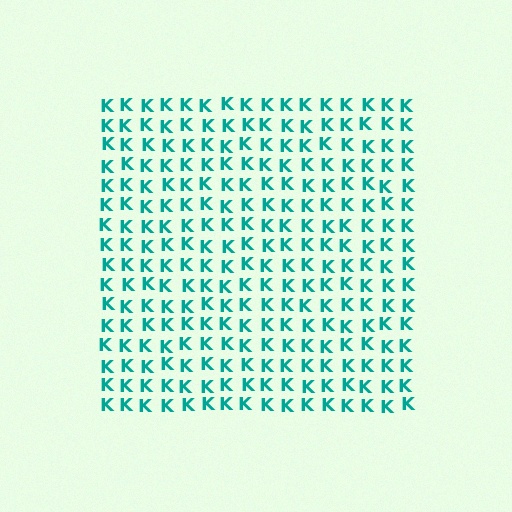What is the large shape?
The large shape is a square.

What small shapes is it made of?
It is made of small letter K's.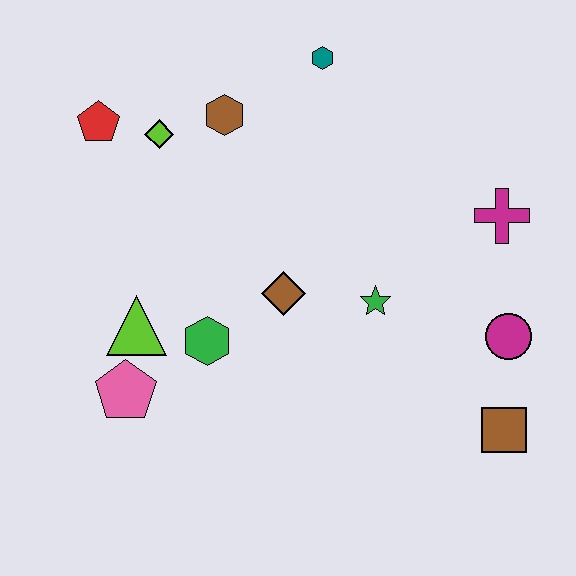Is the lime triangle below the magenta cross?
Yes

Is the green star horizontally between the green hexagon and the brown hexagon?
No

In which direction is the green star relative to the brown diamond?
The green star is to the right of the brown diamond.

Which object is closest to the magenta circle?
The brown square is closest to the magenta circle.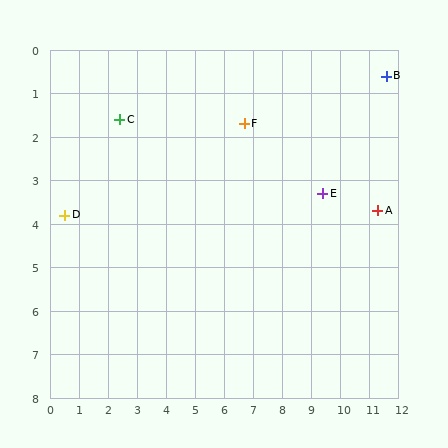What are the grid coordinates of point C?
Point C is at approximately (2.4, 1.6).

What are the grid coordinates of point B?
Point B is at approximately (11.6, 0.6).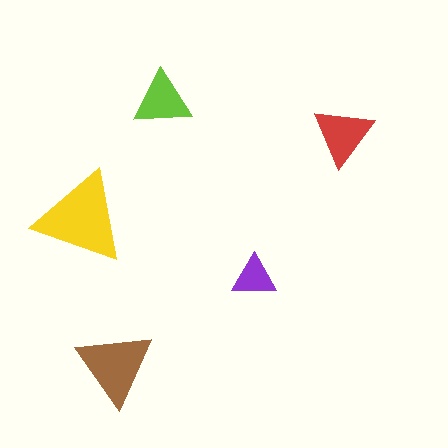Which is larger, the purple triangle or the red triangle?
The red one.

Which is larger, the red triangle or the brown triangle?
The brown one.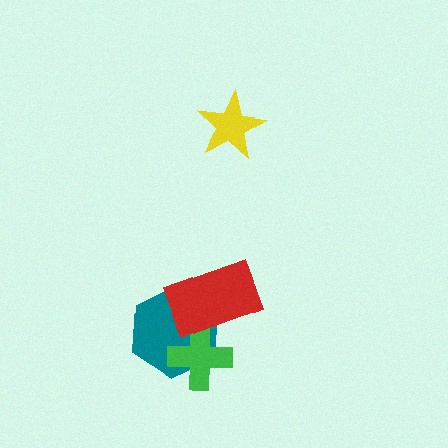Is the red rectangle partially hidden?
No, no other shape covers it.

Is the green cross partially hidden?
Yes, it is partially covered by another shape.